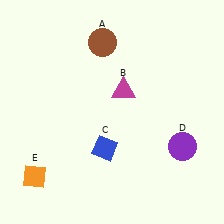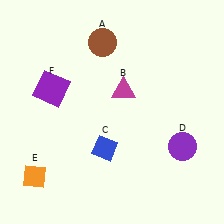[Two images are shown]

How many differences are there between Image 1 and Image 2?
There is 1 difference between the two images.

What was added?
A purple square (F) was added in Image 2.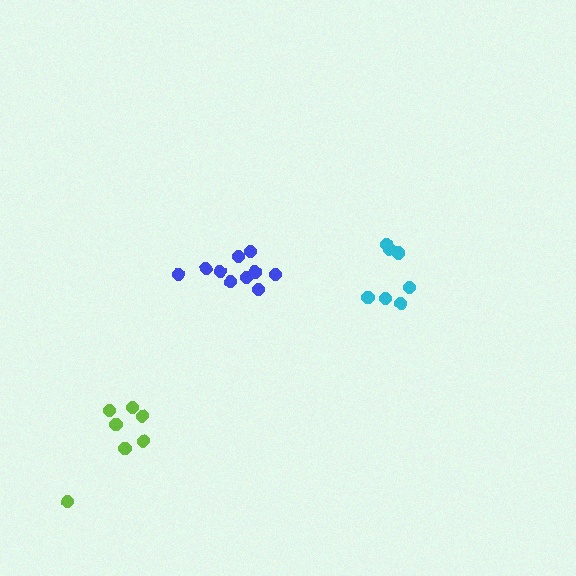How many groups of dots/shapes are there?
There are 3 groups.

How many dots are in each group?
Group 1: 7 dots, Group 2: 7 dots, Group 3: 10 dots (24 total).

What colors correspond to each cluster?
The clusters are colored: cyan, lime, blue.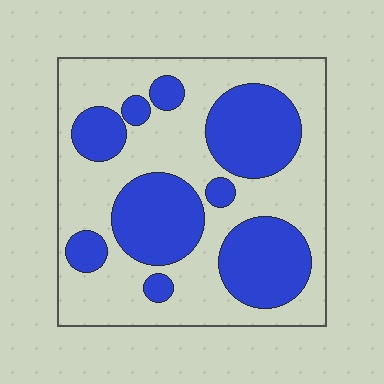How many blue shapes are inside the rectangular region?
9.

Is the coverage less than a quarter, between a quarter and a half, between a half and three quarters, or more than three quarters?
Between a quarter and a half.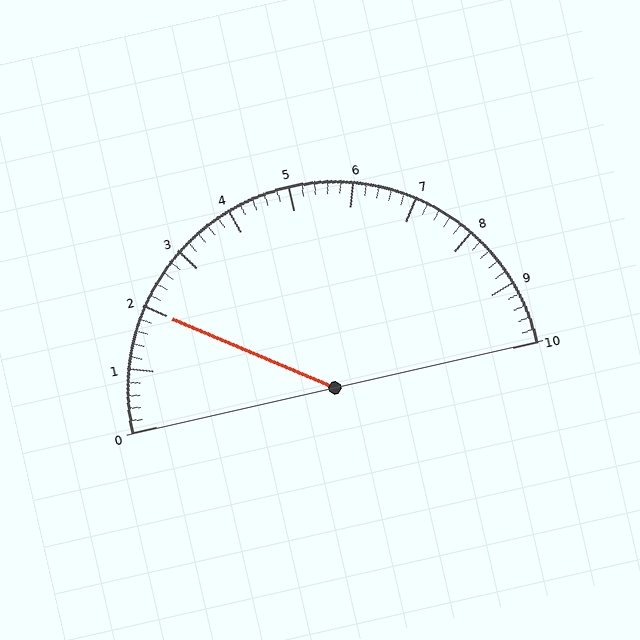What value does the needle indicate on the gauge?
The needle indicates approximately 2.0.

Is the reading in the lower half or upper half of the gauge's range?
The reading is in the lower half of the range (0 to 10).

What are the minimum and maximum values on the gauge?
The gauge ranges from 0 to 10.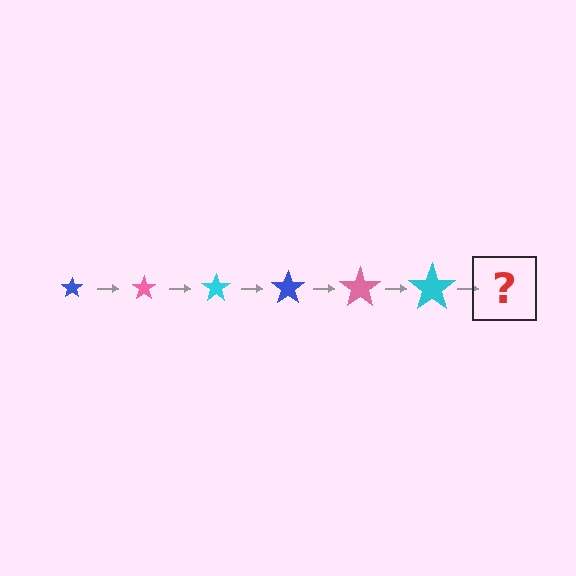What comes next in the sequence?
The next element should be a blue star, larger than the previous one.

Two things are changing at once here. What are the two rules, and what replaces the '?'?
The two rules are that the star grows larger each step and the color cycles through blue, pink, and cyan. The '?' should be a blue star, larger than the previous one.